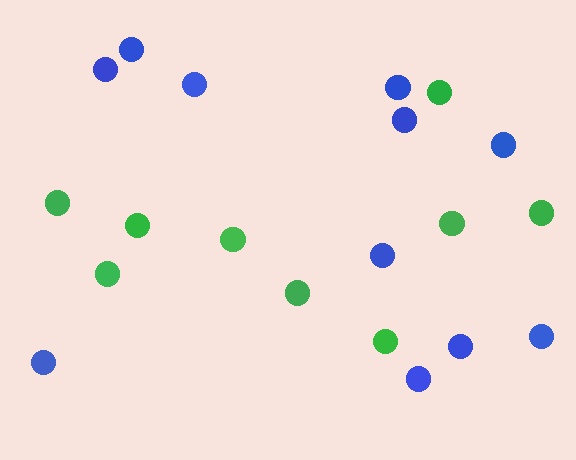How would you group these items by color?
There are 2 groups: one group of green circles (9) and one group of blue circles (11).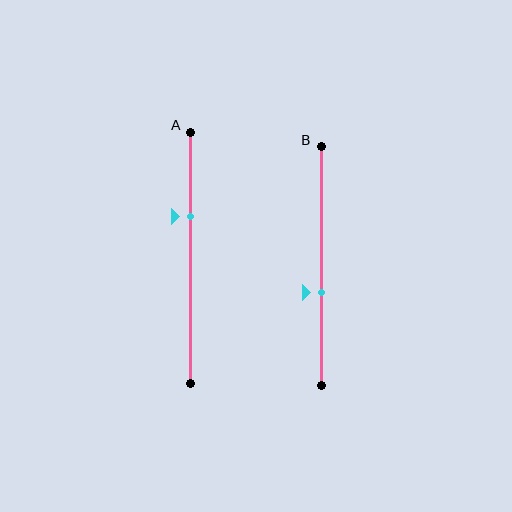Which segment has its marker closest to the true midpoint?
Segment B has its marker closest to the true midpoint.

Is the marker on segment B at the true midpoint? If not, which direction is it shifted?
No, the marker on segment B is shifted downward by about 11% of the segment length.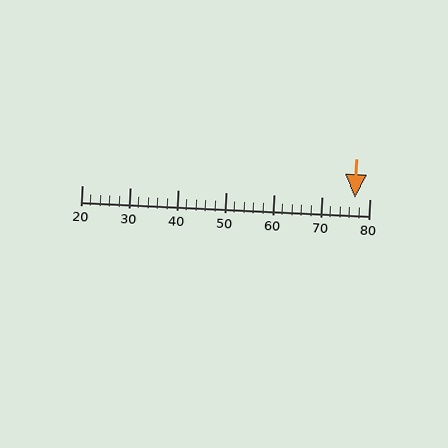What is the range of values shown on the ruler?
The ruler shows values from 20 to 80.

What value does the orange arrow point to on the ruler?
The orange arrow points to approximately 77.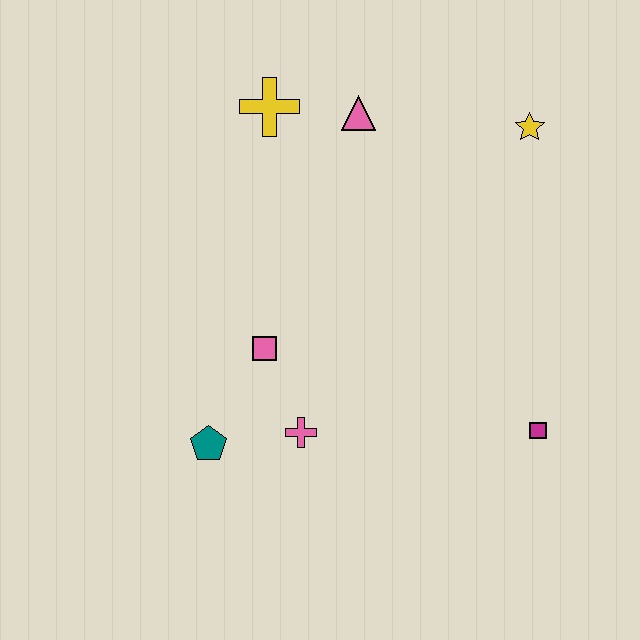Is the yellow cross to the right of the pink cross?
No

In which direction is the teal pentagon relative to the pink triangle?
The teal pentagon is below the pink triangle.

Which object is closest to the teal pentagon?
The pink cross is closest to the teal pentagon.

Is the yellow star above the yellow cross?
No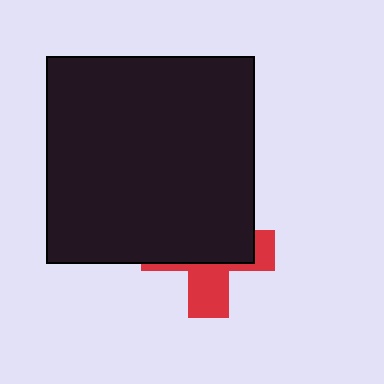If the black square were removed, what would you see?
You would see the complete red cross.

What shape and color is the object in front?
The object in front is a black square.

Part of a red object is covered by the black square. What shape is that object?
It is a cross.